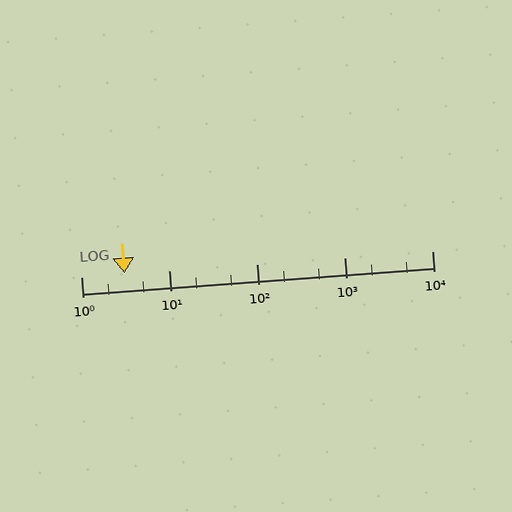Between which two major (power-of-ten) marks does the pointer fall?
The pointer is between 1 and 10.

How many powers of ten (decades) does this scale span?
The scale spans 4 decades, from 1 to 10000.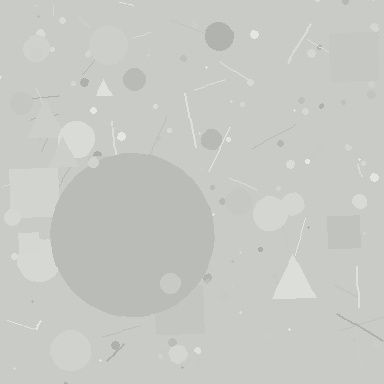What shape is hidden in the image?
A circle is hidden in the image.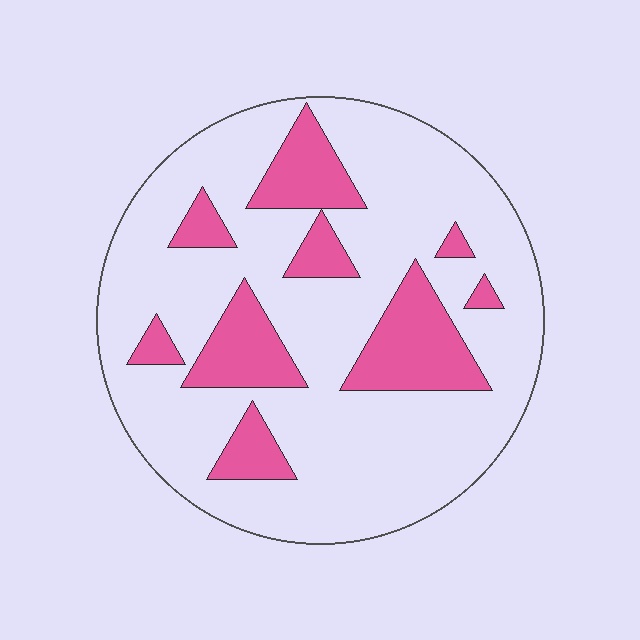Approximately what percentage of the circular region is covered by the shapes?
Approximately 25%.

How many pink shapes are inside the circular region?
9.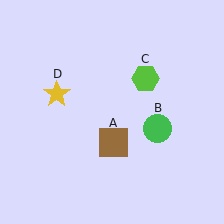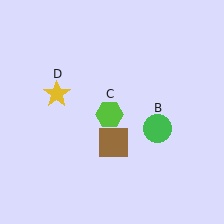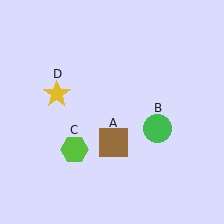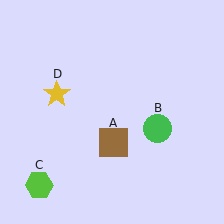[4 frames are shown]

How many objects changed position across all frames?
1 object changed position: lime hexagon (object C).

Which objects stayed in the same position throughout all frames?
Brown square (object A) and green circle (object B) and yellow star (object D) remained stationary.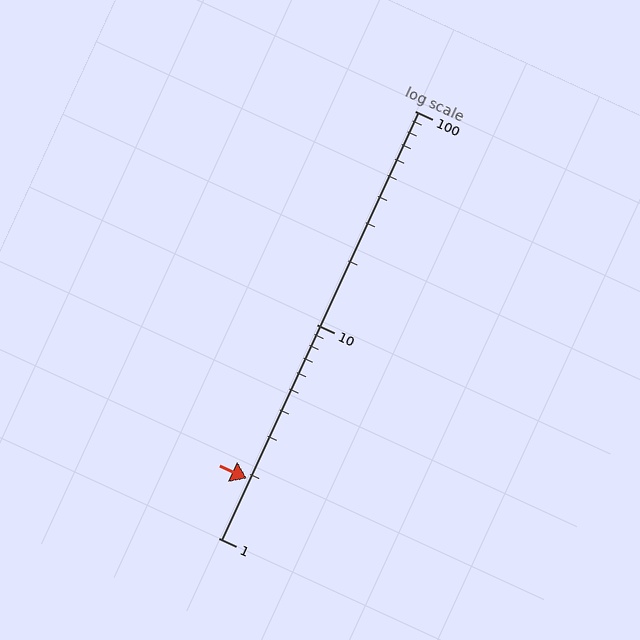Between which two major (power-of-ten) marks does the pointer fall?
The pointer is between 1 and 10.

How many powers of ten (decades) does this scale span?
The scale spans 2 decades, from 1 to 100.